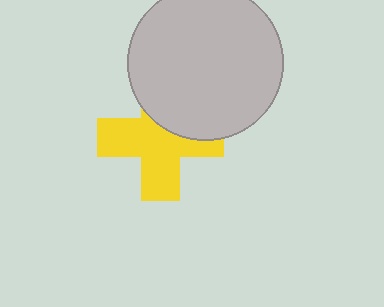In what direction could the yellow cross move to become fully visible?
The yellow cross could move down. That would shift it out from behind the light gray circle entirely.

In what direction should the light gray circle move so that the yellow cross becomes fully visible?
The light gray circle should move up. That is the shortest direction to clear the overlap and leave the yellow cross fully visible.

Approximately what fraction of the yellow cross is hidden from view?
Roughly 35% of the yellow cross is hidden behind the light gray circle.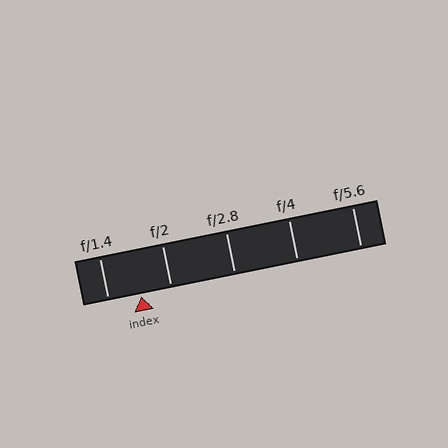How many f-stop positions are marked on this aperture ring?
There are 5 f-stop positions marked.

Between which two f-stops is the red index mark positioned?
The index mark is between f/1.4 and f/2.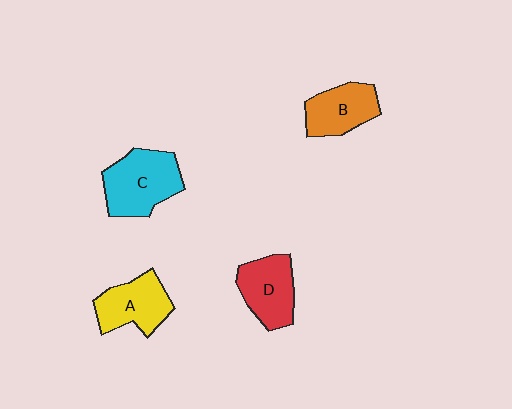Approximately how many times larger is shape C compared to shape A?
Approximately 1.3 times.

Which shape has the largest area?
Shape C (cyan).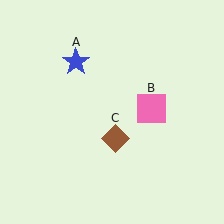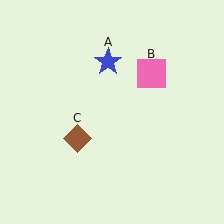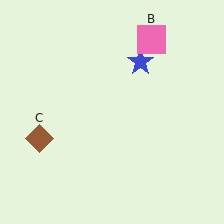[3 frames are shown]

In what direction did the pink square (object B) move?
The pink square (object B) moved up.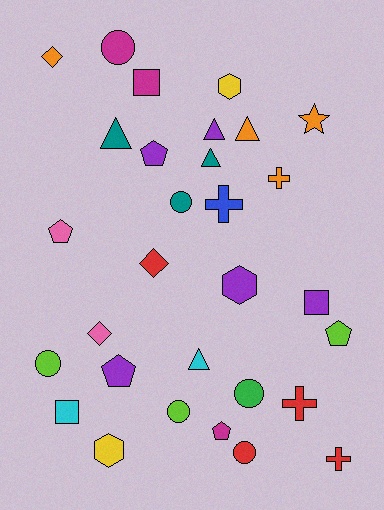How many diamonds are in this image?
There are 3 diamonds.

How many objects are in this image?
There are 30 objects.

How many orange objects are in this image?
There are 4 orange objects.